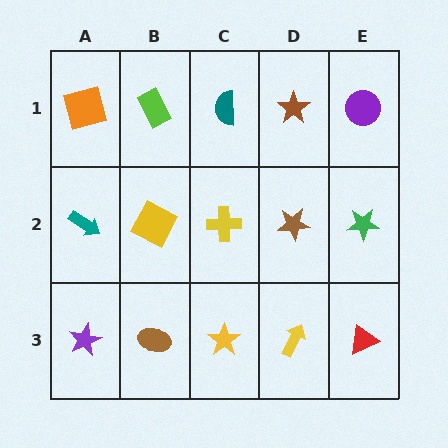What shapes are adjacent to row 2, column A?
An orange square (row 1, column A), a purple star (row 3, column A), a yellow square (row 2, column B).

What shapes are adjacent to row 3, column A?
A teal arrow (row 2, column A), a brown ellipse (row 3, column B).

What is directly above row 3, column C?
A yellow cross.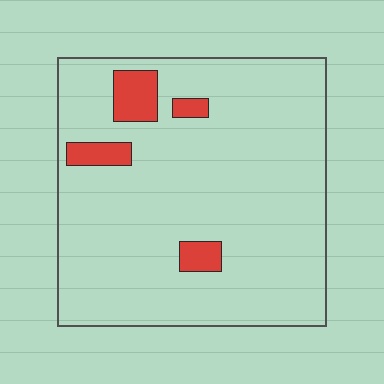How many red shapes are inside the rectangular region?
4.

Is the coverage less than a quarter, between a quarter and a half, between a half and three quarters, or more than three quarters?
Less than a quarter.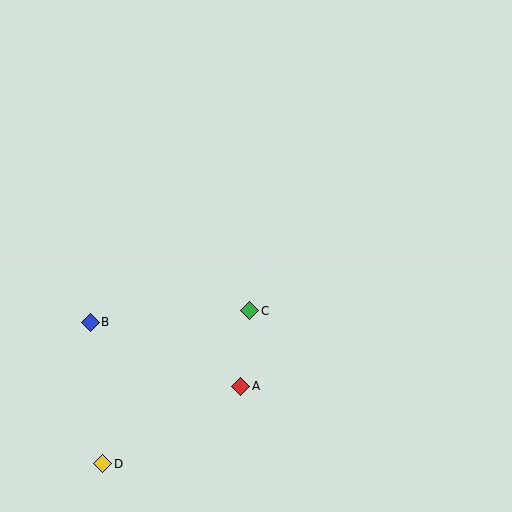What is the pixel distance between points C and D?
The distance between C and D is 212 pixels.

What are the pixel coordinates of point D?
Point D is at (103, 464).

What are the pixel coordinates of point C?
Point C is at (250, 311).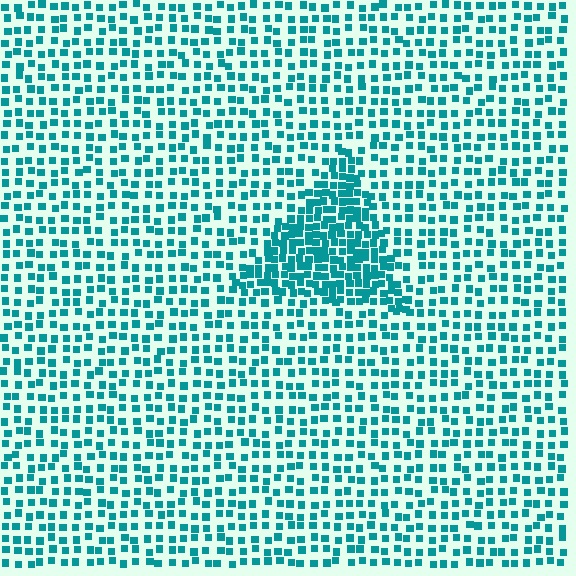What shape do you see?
I see a triangle.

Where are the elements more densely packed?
The elements are more densely packed inside the triangle boundary.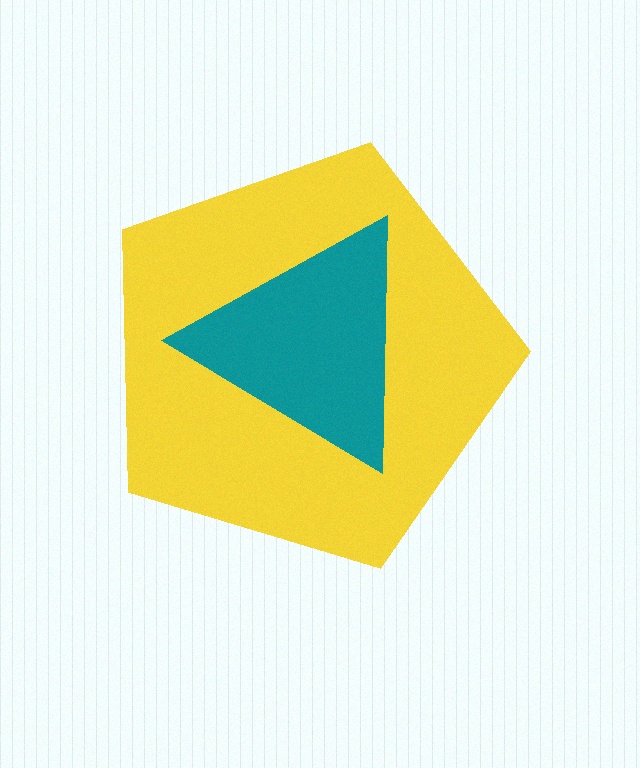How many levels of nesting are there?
2.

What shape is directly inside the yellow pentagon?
The teal triangle.